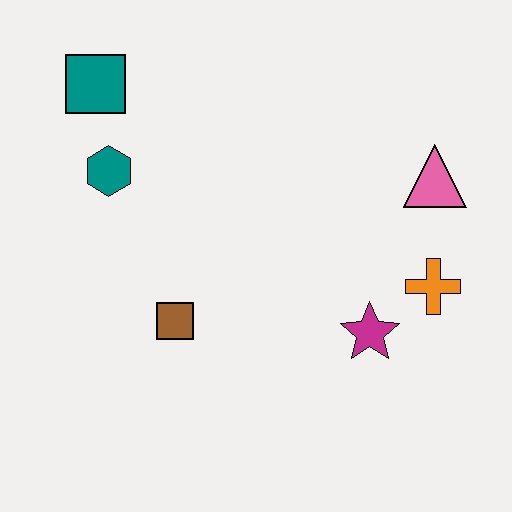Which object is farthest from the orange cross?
The teal square is farthest from the orange cross.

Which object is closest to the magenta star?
The orange cross is closest to the magenta star.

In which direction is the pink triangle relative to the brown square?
The pink triangle is to the right of the brown square.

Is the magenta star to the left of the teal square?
No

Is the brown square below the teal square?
Yes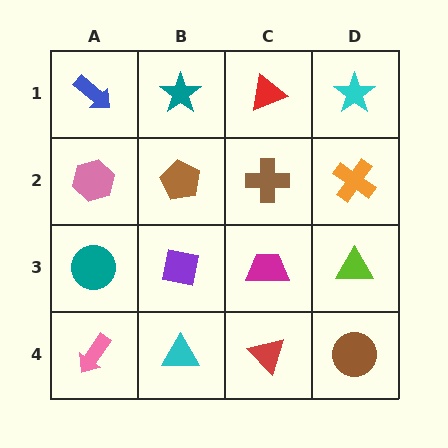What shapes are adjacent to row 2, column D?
A cyan star (row 1, column D), a lime triangle (row 3, column D), a brown cross (row 2, column C).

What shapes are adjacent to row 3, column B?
A brown pentagon (row 2, column B), a cyan triangle (row 4, column B), a teal circle (row 3, column A), a magenta trapezoid (row 3, column C).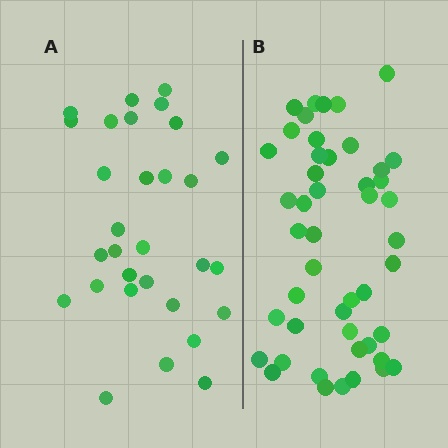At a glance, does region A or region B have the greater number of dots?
Region B (the right region) has more dots.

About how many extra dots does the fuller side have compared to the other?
Region B has approximately 15 more dots than region A.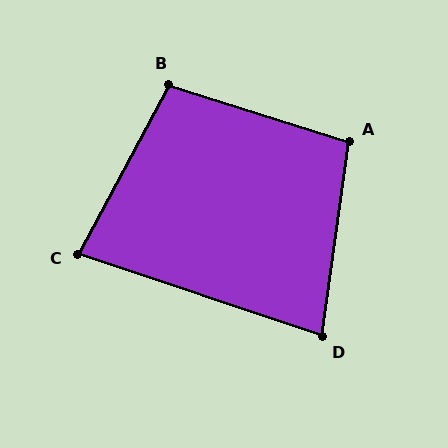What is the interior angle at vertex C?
Approximately 80 degrees (acute).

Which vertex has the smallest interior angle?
D, at approximately 79 degrees.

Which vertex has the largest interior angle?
B, at approximately 101 degrees.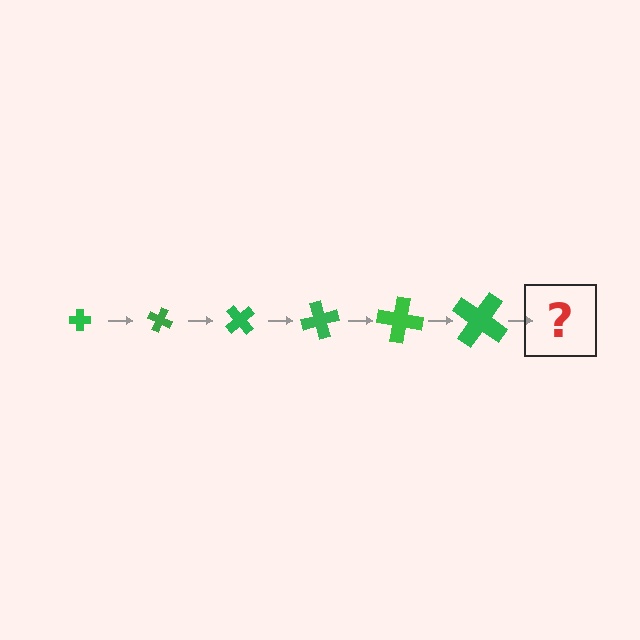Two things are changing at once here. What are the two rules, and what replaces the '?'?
The two rules are that the cross grows larger each step and it rotates 25 degrees each step. The '?' should be a cross, larger than the previous one and rotated 150 degrees from the start.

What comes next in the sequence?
The next element should be a cross, larger than the previous one and rotated 150 degrees from the start.